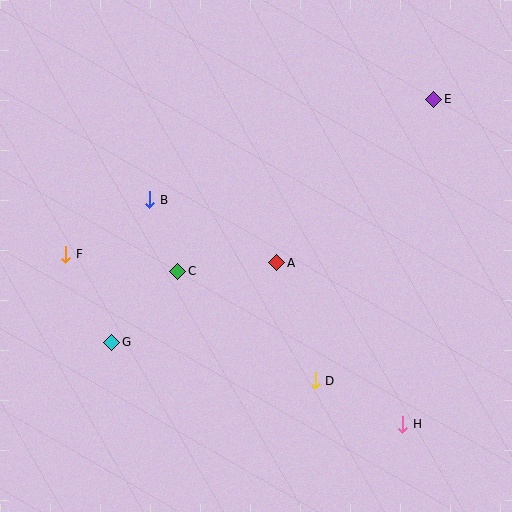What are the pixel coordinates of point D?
Point D is at (315, 381).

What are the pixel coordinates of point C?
Point C is at (178, 271).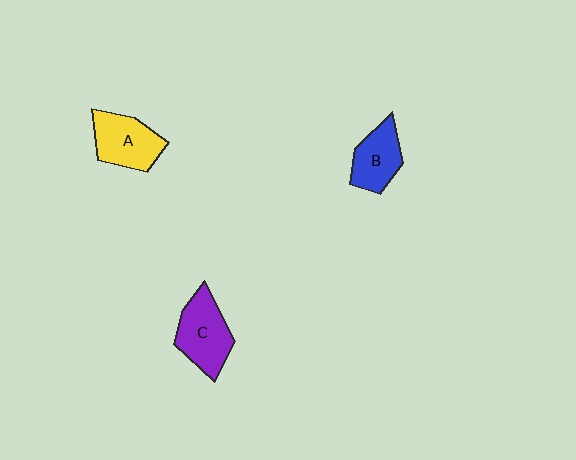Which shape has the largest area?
Shape C (purple).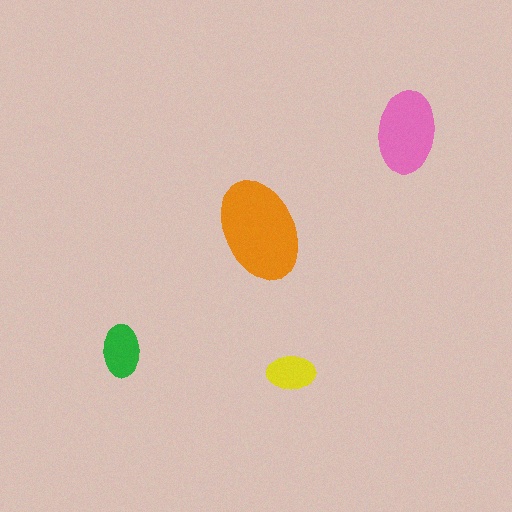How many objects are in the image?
There are 4 objects in the image.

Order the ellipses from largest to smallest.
the orange one, the pink one, the green one, the yellow one.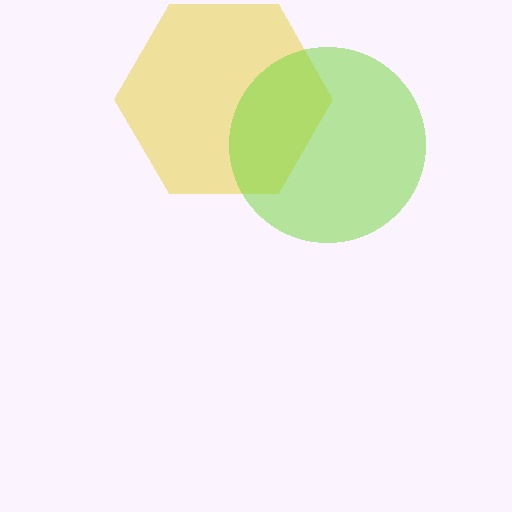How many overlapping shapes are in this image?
There are 2 overlapping shapes in the image.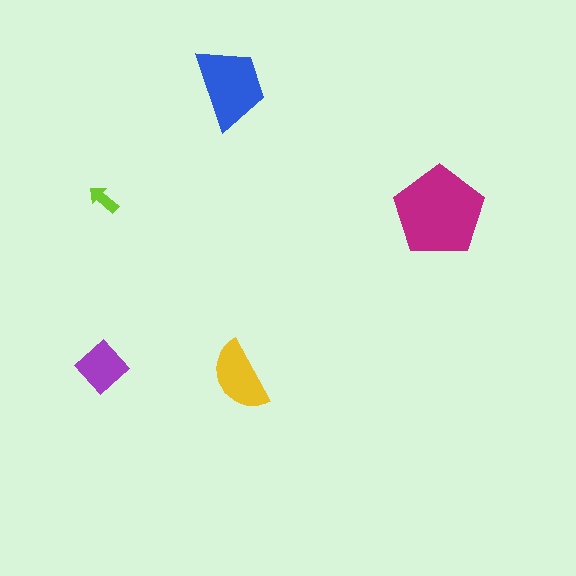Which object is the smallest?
The lime arrow.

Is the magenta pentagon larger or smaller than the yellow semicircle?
Larger.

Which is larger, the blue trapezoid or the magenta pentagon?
The magenta pentagon.